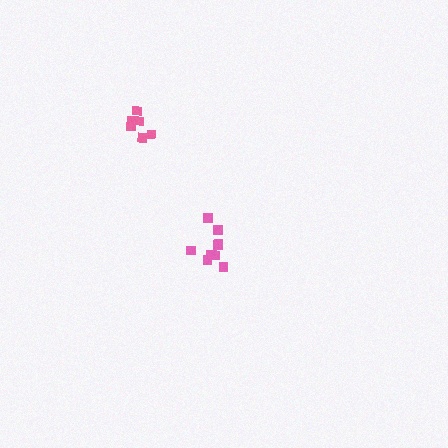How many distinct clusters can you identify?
There are 2 distinct clusters.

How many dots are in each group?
Group 1: 6 dots, Group 2: 10 dots (16 total).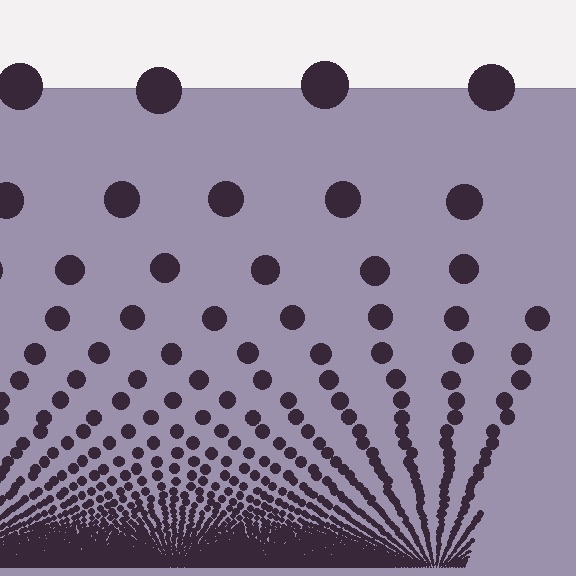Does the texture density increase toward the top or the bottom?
Density increases toward the bottom.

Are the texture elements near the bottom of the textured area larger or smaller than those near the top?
Smaller. The gradient is inverted — elements near the bottom are smaller and denser.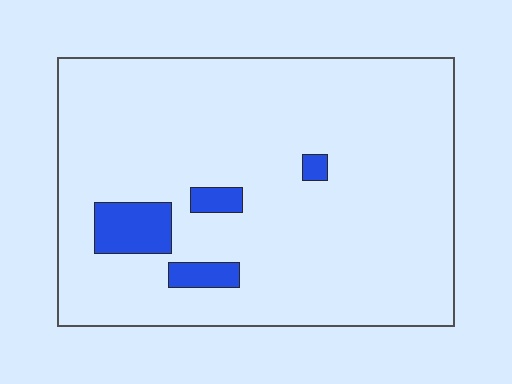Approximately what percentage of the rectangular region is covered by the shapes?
Approximately 5%.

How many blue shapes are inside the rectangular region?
4.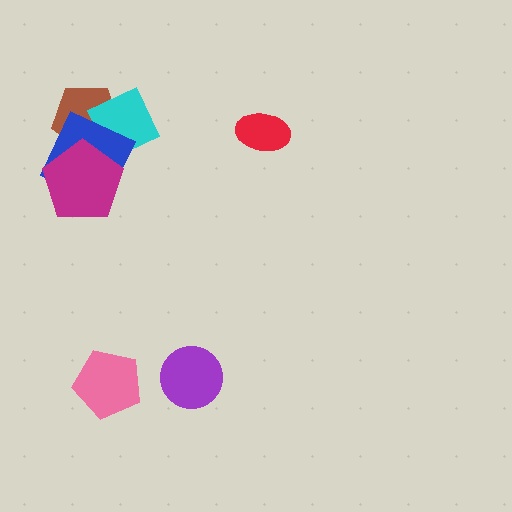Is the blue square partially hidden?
Yes, it is partially covered by another shape.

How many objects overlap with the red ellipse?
0 objects overlap with the red ellipse.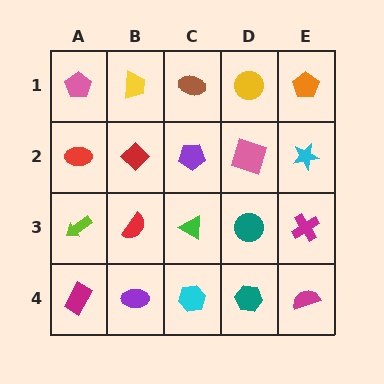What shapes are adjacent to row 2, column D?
A yellow circle (row 1, column D), a teal circle (row 3, column D), a purple pentagon (row 2, column C), a cyan star (row 2, column E).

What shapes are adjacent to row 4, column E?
A magenta cross (row 3, column E), a teal hexagon (row 4, column D).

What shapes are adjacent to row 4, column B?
A red semicircle (row 3, column B), a magenta rectangle (row 4, column A), a cyan hexagon (row 4, column C).